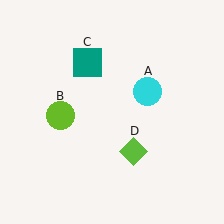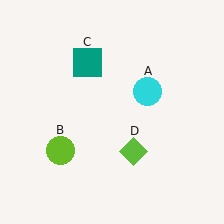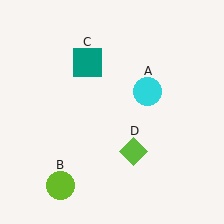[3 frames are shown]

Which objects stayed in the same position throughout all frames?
Cyan circle (object A) and teal square (object C) and lime diamond (object D) remained stationary.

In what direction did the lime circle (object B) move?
The lime circle (object B) moved down.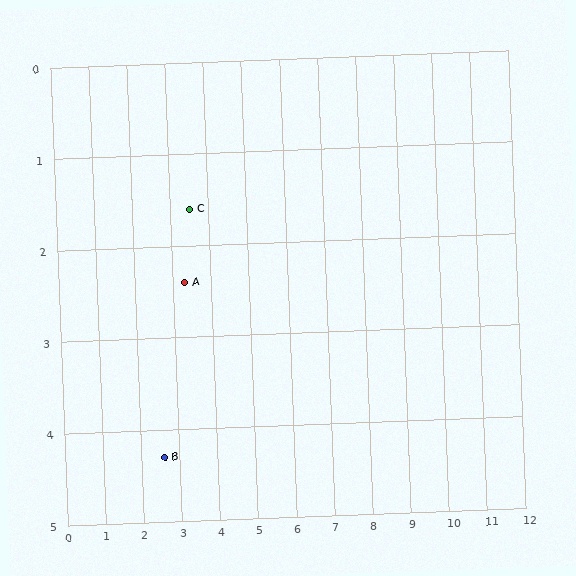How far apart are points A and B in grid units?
Points A and B are about 2.0 grid units apart.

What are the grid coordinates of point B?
Point B is at approximately (2.6, 4.3).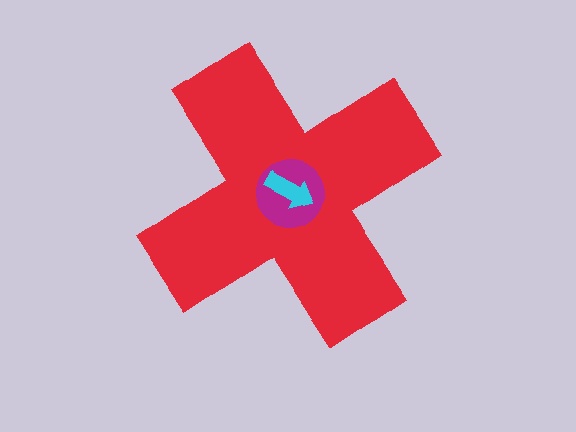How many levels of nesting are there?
3.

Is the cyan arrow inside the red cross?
Yes.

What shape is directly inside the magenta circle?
The cyan arrow.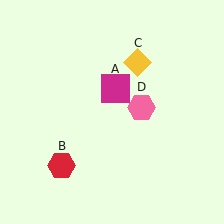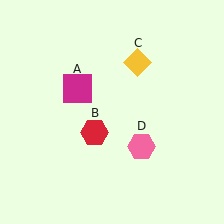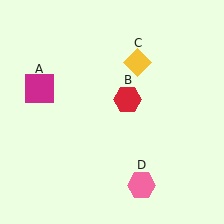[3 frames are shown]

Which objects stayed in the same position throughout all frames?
Yellow diamond (object C) remained stationary.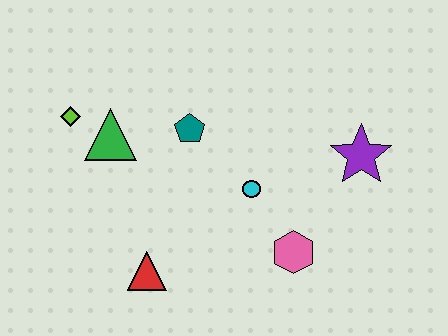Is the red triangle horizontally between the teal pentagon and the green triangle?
Yes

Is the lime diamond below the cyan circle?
No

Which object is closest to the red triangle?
The cyan circle is closest to the red triangle.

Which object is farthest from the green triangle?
The purple star is farthest from the green triangle.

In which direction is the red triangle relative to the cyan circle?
The red triangle is to the left of the cyan circle.